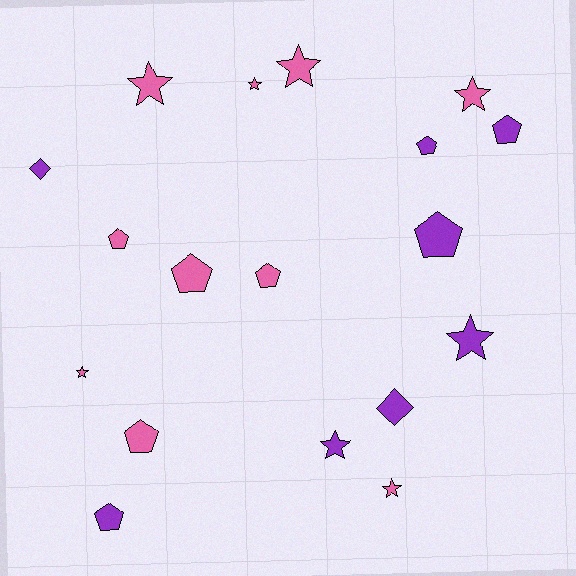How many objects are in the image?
There are 18 objects.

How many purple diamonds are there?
There are 2 purple diamonds.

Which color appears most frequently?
Pink, with 10 objects.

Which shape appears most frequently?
Star, with 8 objects.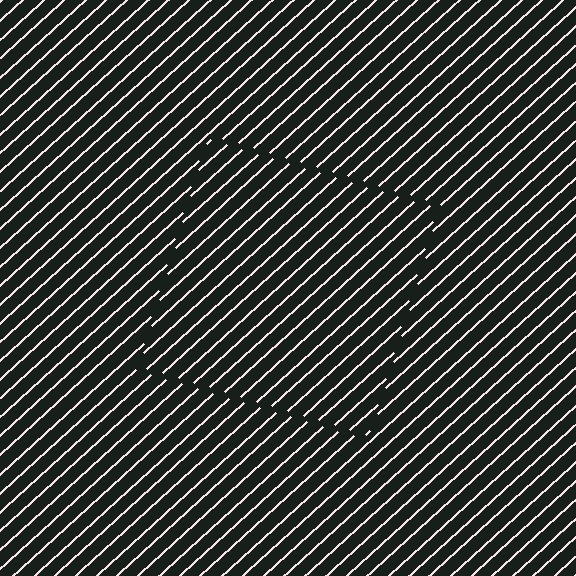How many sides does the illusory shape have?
4 sides — the line-ends trace a square.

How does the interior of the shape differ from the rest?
The interior of the shape contains the same grating, shifted by half a period — the contour is defined by the phase discontinuity where line-ends from the inner and outer gratings abut.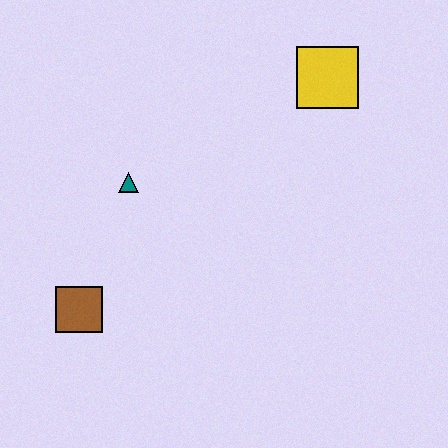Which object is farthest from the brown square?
The yellow square is farthest from the brown square.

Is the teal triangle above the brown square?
Yes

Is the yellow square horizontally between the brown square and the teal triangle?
No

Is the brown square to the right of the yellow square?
No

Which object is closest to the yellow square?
The teal triangle is closest to the yellow square.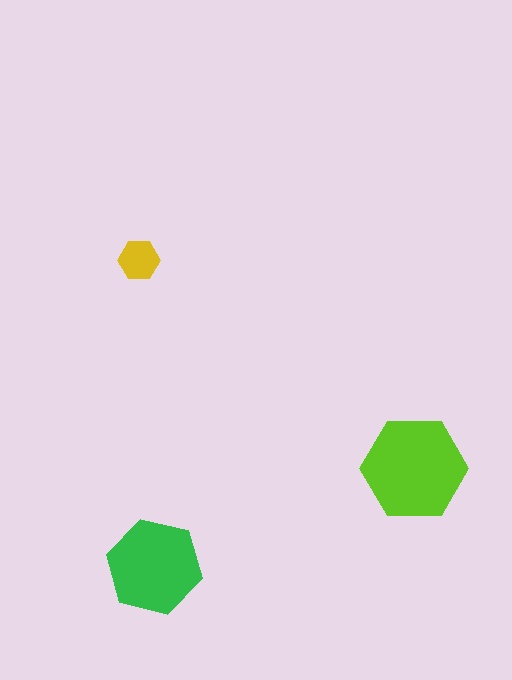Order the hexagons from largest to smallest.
the lime one, the green one, the yellow one.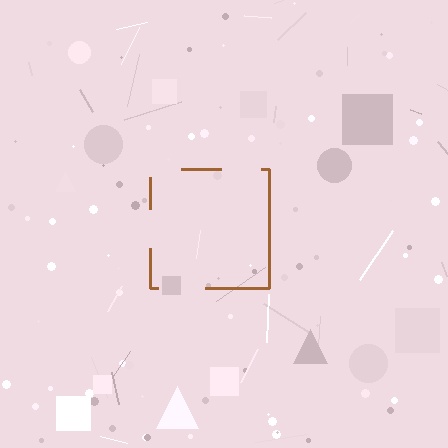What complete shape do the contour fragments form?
The contour fragments form a square.